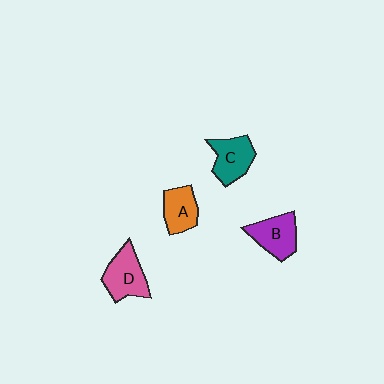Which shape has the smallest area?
Shape A (orange).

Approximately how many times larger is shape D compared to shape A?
Approximately 1.3 times.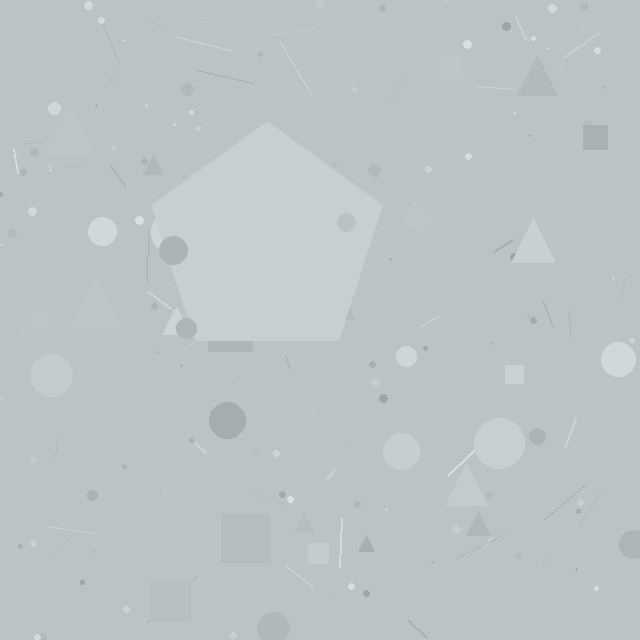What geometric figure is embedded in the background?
A pentagon is embedded in the background.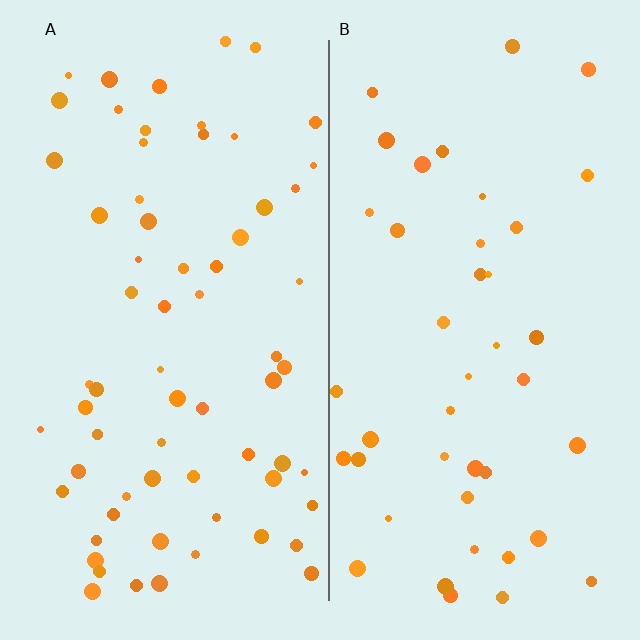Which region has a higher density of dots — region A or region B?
A (the left).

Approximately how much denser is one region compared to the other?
Approximately 1.6× — region A over region B.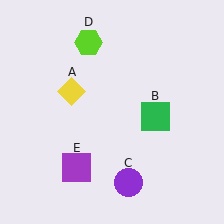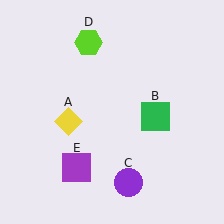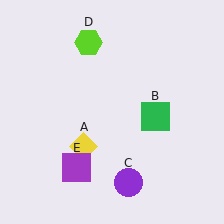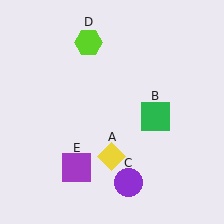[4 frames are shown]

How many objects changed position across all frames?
1 object changed position: yellow diamond (object A).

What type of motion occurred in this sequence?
The yellow diamond (object A) rotated counterclockwise around the center of the scene.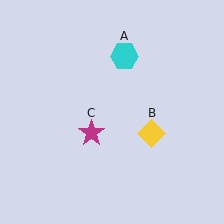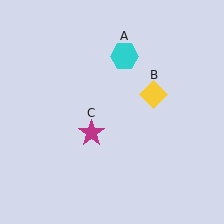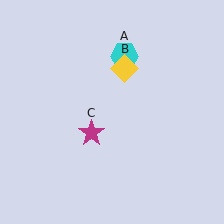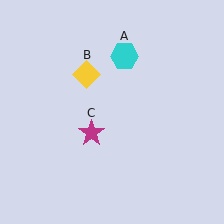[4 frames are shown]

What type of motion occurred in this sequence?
The yellow diamond (object B) rotated counterclockwise around the center of the scene.